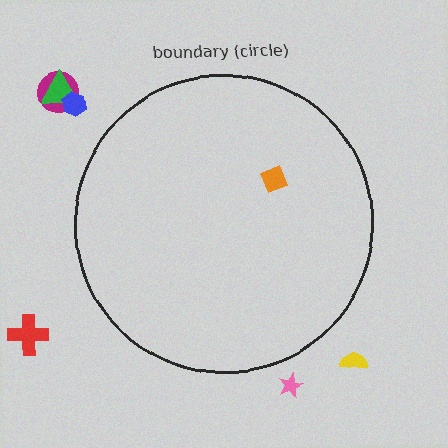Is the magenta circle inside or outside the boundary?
Outside.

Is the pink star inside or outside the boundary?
Outside.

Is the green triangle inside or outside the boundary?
Outside.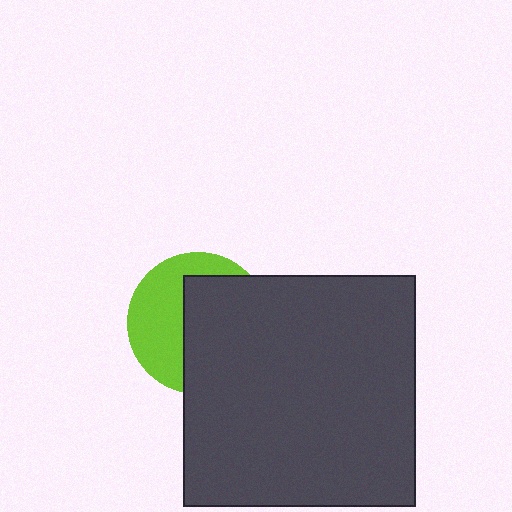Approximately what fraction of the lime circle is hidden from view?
Roughly 55% of the lime circle is hidden behind the dark gray square.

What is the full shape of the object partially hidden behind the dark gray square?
The partially hidden object is a lime circle.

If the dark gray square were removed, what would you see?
You would see the complete lime circle.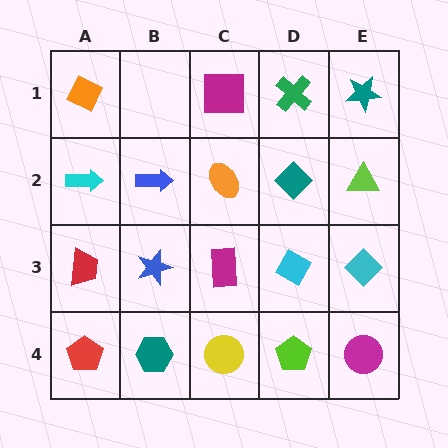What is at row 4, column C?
A yellow circle.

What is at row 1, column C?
A magenta square.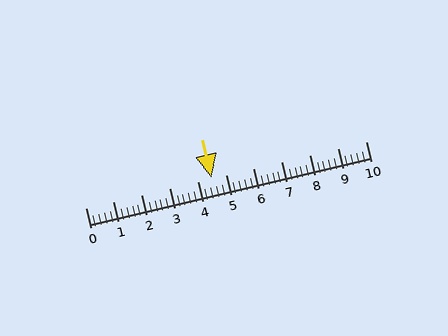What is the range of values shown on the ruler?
The ruler shows values from 0 to 10.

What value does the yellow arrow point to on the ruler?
The yellow arrow points to approximately 4.5.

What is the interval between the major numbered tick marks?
The major tick marks are spaced 1 units apart.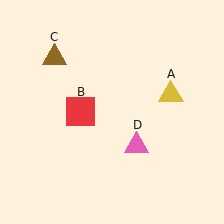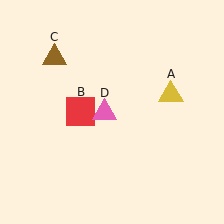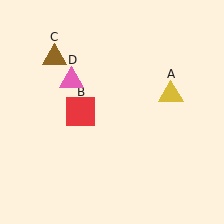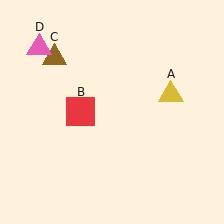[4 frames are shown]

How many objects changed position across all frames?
1 object changed position: pink triangle (object D).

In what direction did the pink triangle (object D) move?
The pink triangle (object D) moved up and to the left.